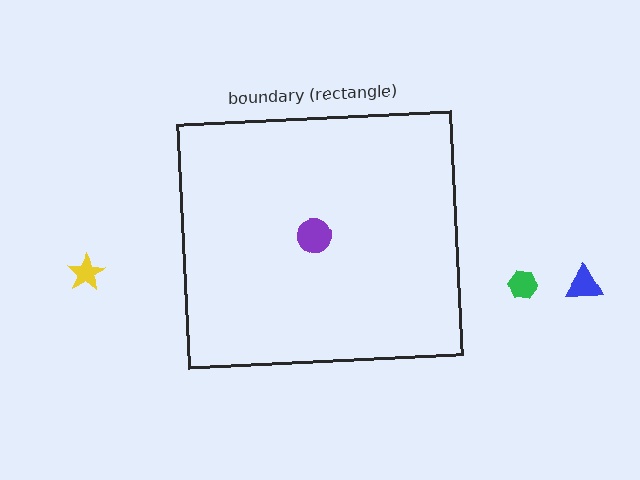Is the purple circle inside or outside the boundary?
Inside.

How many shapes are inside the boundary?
1 inside, 3 outside.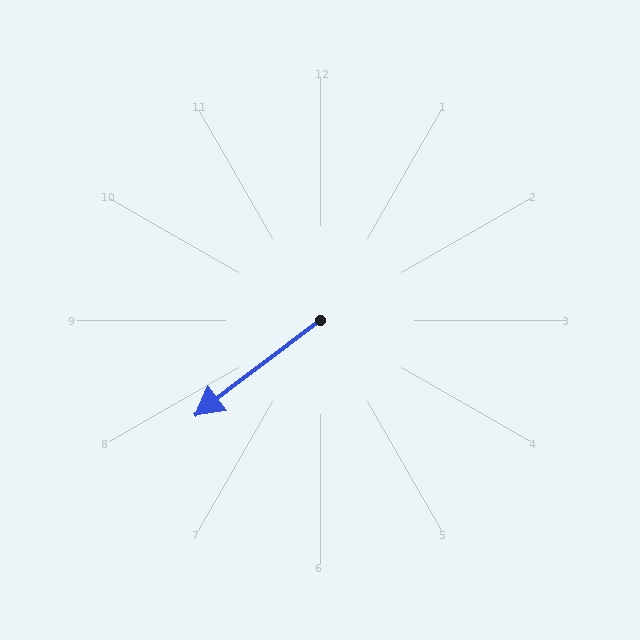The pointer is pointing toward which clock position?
Roughly 8 o'clock.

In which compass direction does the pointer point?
Southwest.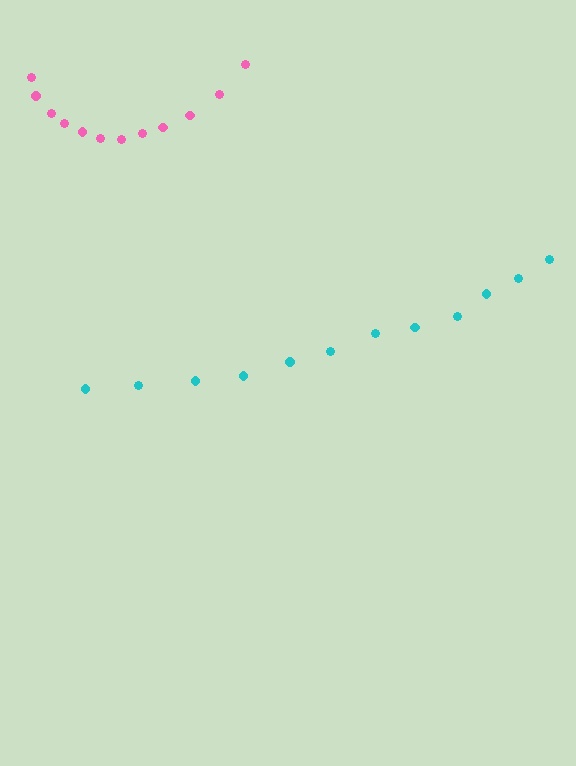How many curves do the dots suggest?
There are 2 distinct paths.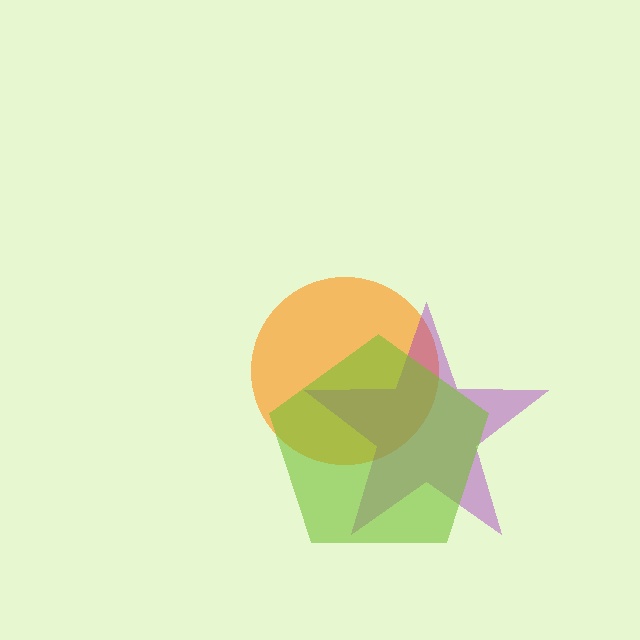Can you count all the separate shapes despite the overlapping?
Yes, there are 3 separate shapes.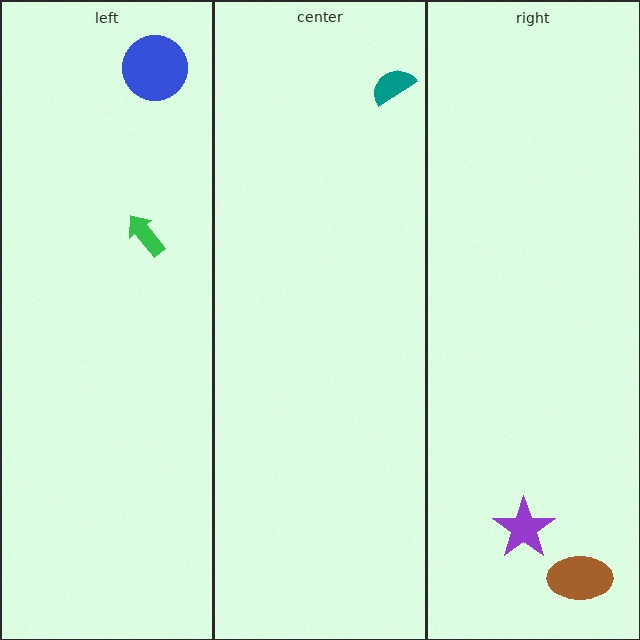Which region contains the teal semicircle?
The center region.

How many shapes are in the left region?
2.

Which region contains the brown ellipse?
The right region.